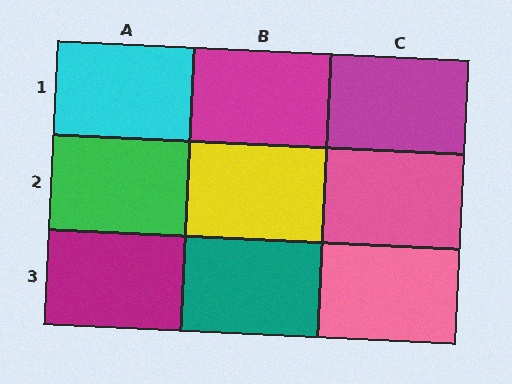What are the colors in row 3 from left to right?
Magenta, teal, pink.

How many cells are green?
1 cell is green.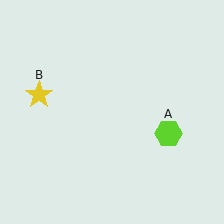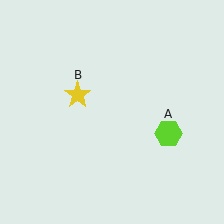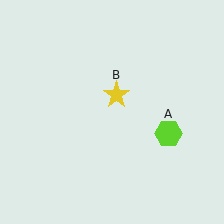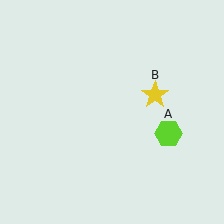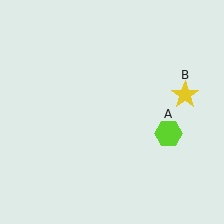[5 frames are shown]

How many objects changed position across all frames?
1 object changed position: yellow star (object B).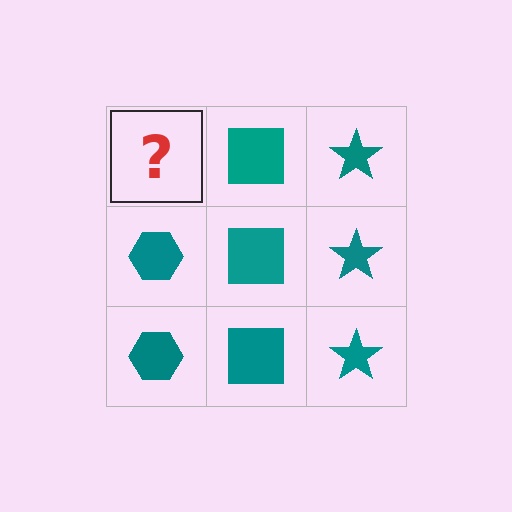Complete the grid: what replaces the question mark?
The question mark should be replaced with a teal hexagon.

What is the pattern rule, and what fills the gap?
The rule is that each column has a consistent shape. The gap should be filled with a teal hexagon.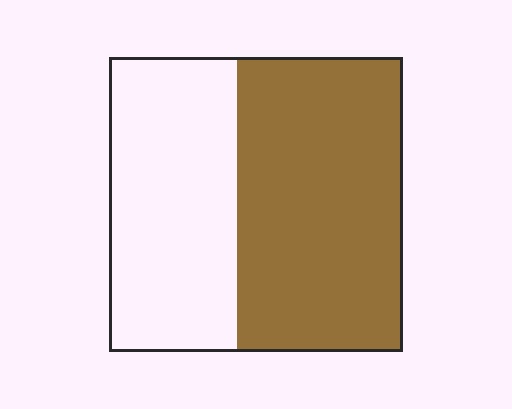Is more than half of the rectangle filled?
Yes.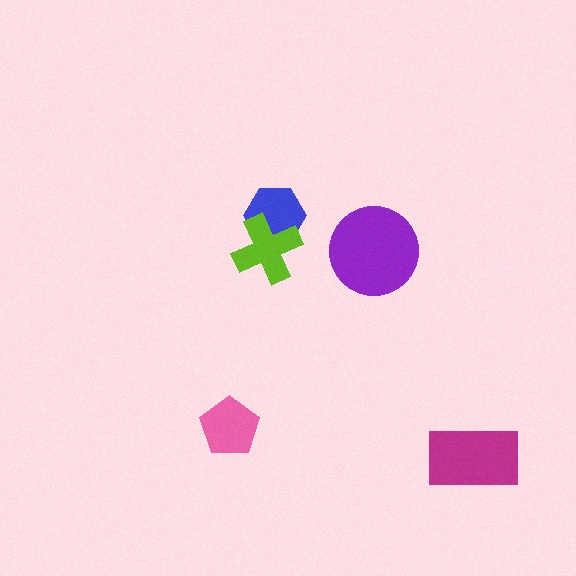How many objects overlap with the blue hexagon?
1 object overlaps with the blue hexagon.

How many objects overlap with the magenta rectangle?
0 objects overlap with the magenta rectangle.